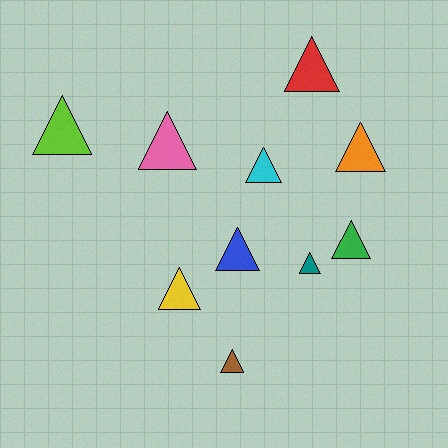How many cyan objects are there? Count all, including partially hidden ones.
There is 1 cyan object.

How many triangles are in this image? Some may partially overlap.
There are 10 triangles.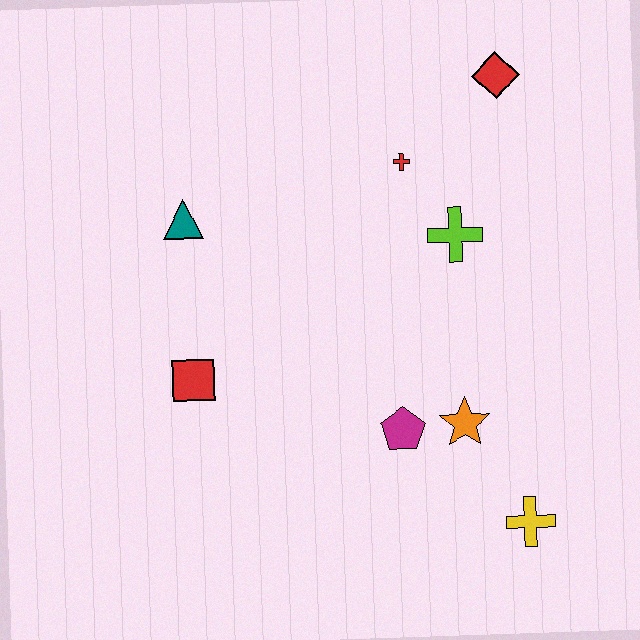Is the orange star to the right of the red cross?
Yes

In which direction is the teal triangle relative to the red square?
The teal triangle is above the red square.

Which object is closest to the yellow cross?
The orange star is closest to the yellow cross.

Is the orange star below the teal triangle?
Yes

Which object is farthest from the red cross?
The yellow cross is farthest from the red cross.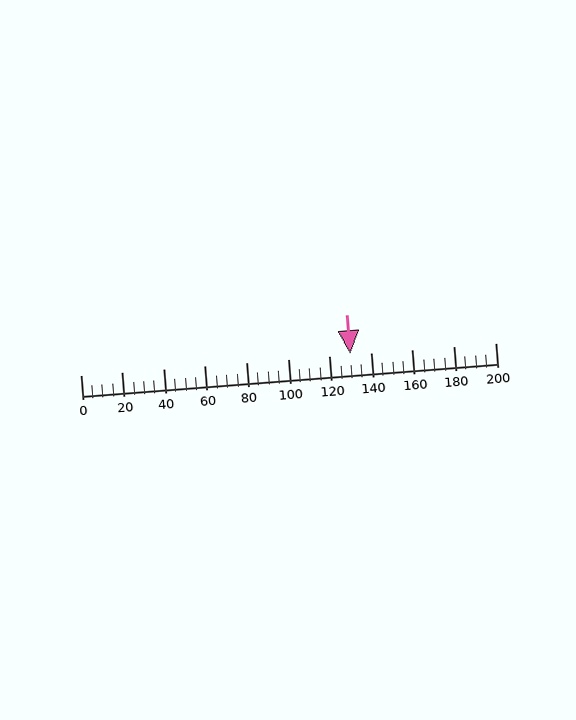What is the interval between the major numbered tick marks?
The major tick marks are spaced 20 units apart.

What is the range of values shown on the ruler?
The ruler shows values from 0 to 200.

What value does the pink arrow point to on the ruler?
The pink arrow points to approximately 130.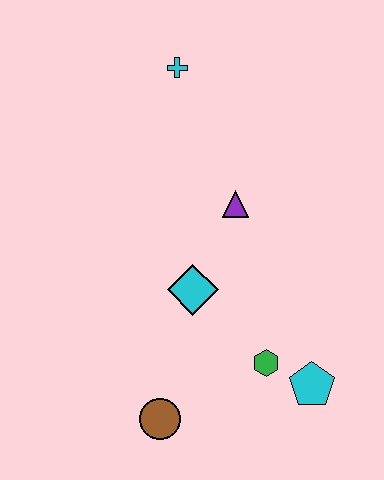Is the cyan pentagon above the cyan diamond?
No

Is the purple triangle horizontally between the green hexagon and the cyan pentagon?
No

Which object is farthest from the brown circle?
The cyan cross is farthest from the brown circle.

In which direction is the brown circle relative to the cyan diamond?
The brown circle is below the cyan diamond.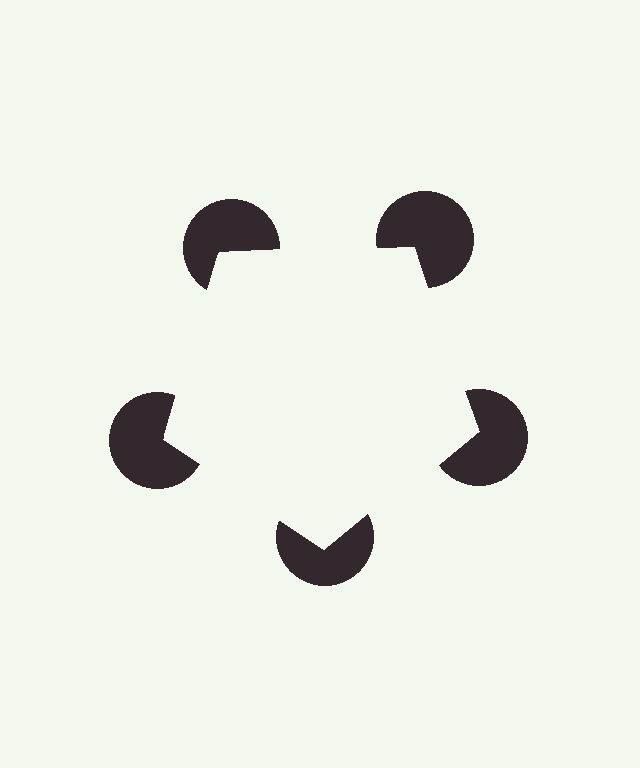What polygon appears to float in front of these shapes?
An illusory pentagon — its edges are inferred from the aligned wedge cuts in the pac-man discs, not physically drawn.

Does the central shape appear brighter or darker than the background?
It typically appears slightly brighter than the background, even though no actual brightness change is drawn.